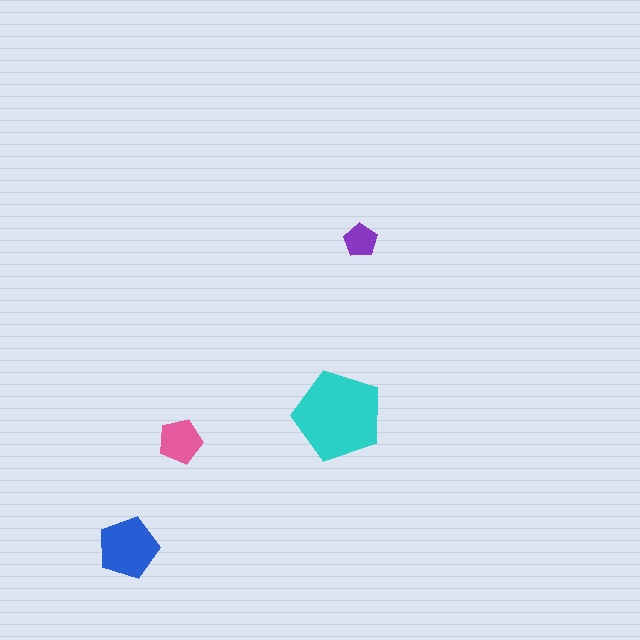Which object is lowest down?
The blue pentagon is bottommost.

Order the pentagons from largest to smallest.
the cyan one, the blue one, the pink one, the purple one.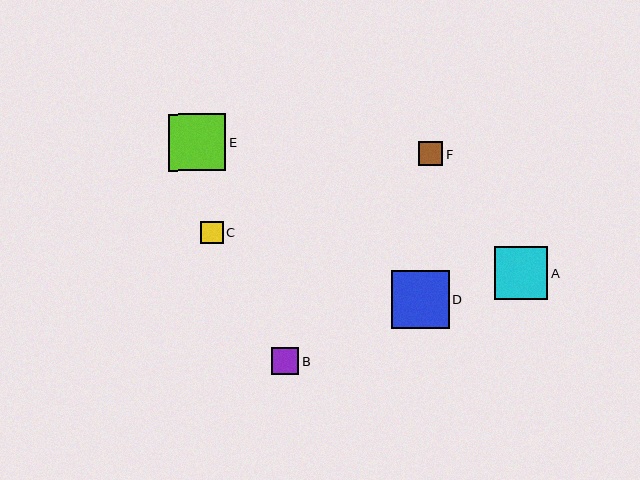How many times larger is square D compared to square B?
Square D is approximately 2.1 times the size of square B.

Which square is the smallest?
Square C is the smallest with a size of approximately 22 pixels.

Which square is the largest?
Square D is the largest with a size of approximately 58 pixels.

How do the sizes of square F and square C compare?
Square F and square C are approximately the same size.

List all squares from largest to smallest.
From largest to smallest: D, E, A, B, F, C.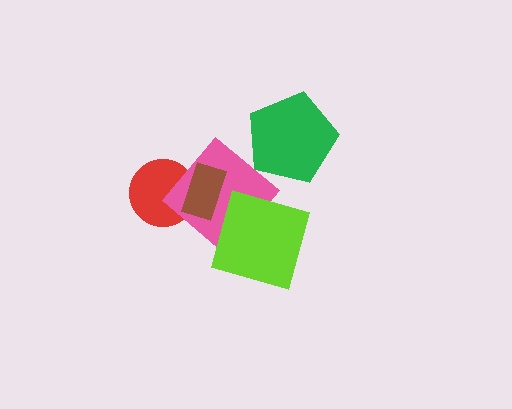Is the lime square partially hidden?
No, no other shape covers it.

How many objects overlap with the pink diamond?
3 objects overlap with the pink diamond.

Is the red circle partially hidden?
Yes, it is partially covered by another shape.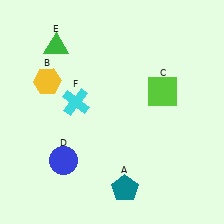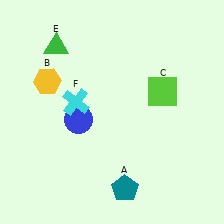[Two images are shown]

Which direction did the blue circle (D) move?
The blue circle (D) moved up.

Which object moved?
The blue circle (D) moved up.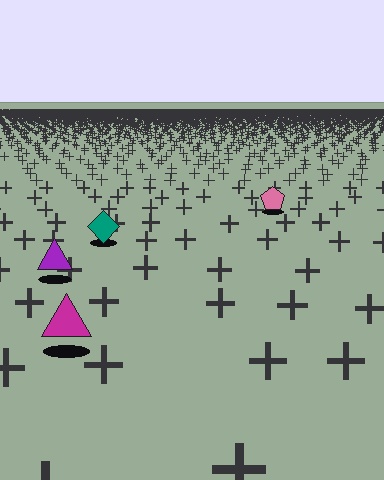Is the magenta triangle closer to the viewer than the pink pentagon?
Yes. The magenta triangle is closer — you can tell from the texture gradient: the ground texture is coarser near it.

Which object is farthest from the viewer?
The pink pentagon is farthest from the viewer. It appears smaller and the ground texture around it is denser.